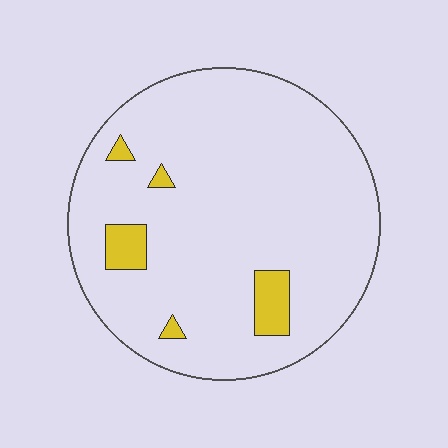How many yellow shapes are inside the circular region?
5.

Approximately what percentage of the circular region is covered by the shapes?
Approximately 5%.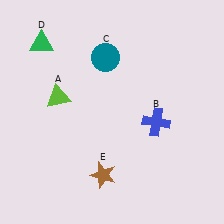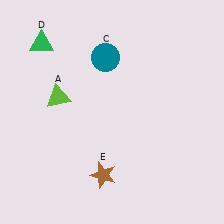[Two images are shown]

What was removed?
The blue cross (B) was removed in Image 2.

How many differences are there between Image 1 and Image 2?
There is 1 difference between the two images.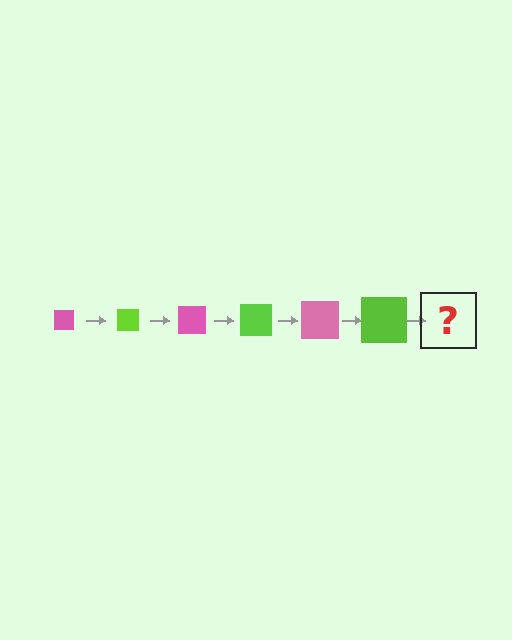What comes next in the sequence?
The next element should be a pink square, larger than the previous one.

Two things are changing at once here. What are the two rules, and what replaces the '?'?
The two rules are that the square grows larger each step and the color cycles through pink and lime. The '?' should be a pink square, larger than the previous one.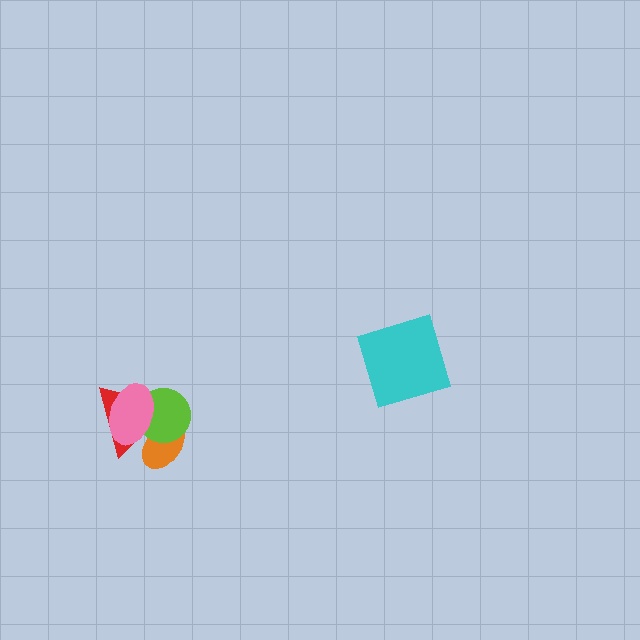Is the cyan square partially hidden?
No, no other shape covers it.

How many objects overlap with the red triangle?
3 objects overlap with the red triangle.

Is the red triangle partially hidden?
Yes, it is partially covered by another shape.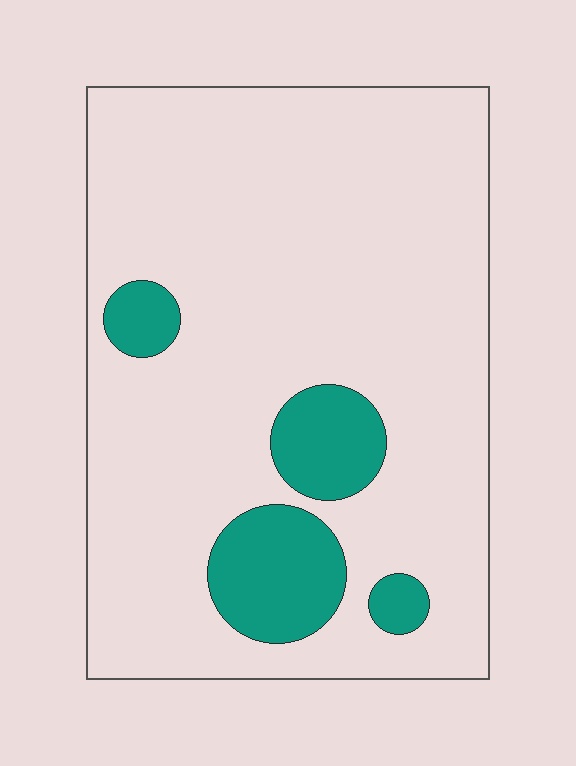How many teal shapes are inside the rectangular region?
4.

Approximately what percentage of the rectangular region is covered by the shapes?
Approximately 15%.